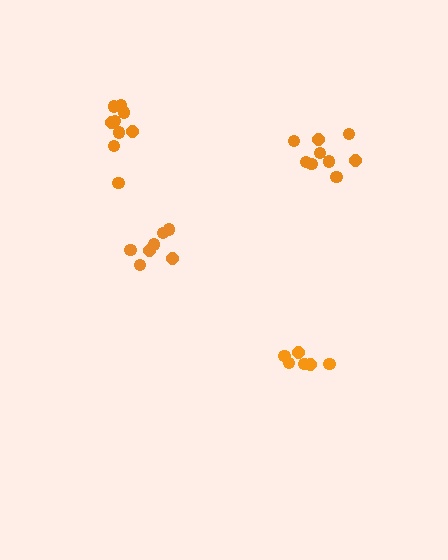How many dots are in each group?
Group 1: 6 dots, Group 2: 7 dots, Group 3: 9 dots, Group 4: 9 dots (31 total).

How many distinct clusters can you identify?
There are 4 distinct clusters.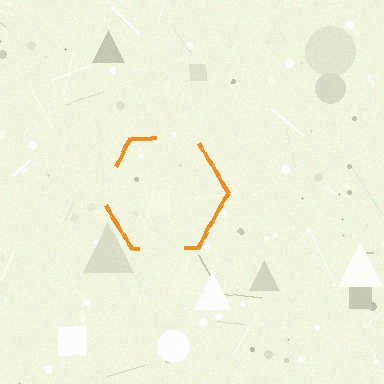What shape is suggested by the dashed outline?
The dashed outline suggests a hexagon.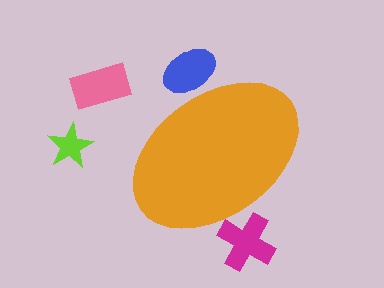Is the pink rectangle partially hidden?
No, the pink rectangle is fully visible.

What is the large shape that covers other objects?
An orange ellipse.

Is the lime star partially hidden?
No, the lime star is fully visible.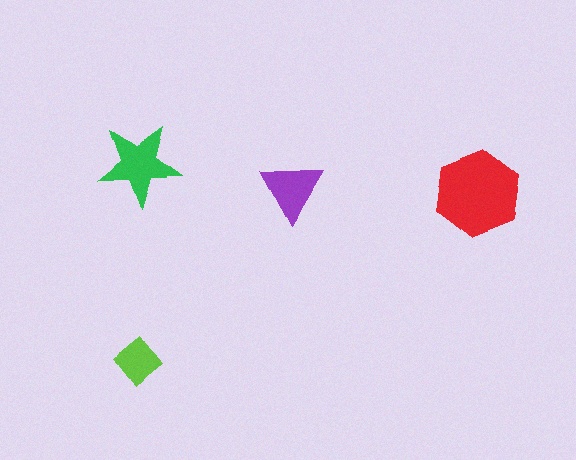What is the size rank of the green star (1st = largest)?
2nd.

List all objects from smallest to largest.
The lime diamond, the purple triangle, the green star, the red hexagon.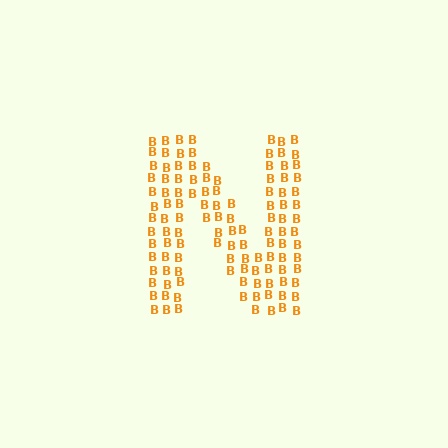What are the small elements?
The small elements are letter B's.